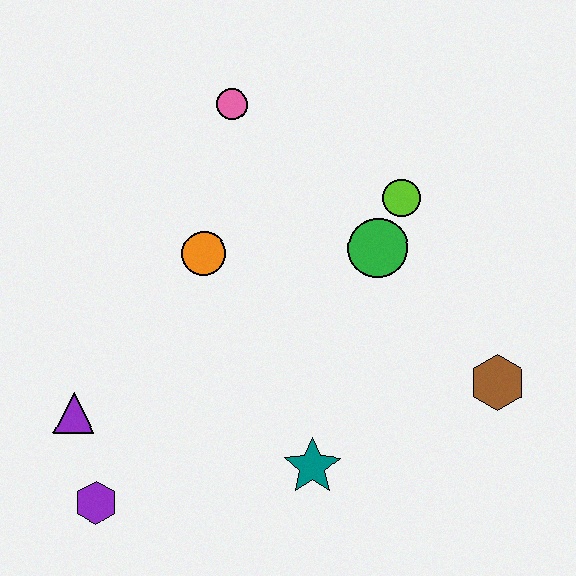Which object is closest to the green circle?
The lime circle is closest to the green circle.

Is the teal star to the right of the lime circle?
No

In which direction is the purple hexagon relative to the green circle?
The purple hexagon is to the left of the green circle.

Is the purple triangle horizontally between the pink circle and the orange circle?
No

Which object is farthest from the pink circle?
The purple hexagon is farthest from the pink circle.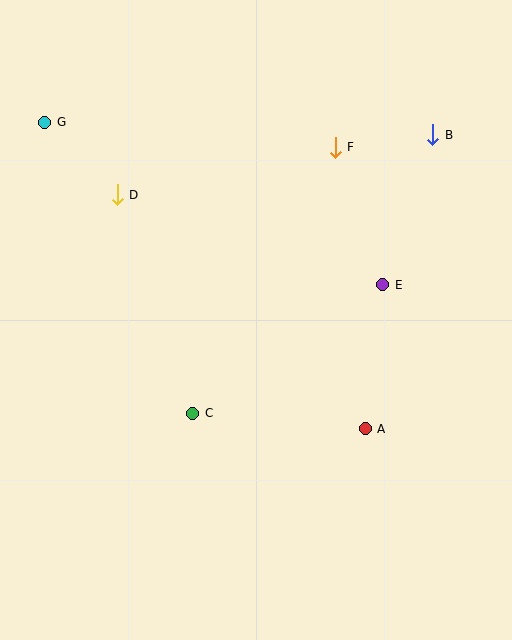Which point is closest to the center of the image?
Point C at (193, 413) is closest to the center.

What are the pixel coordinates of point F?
Point F is at (335, 147).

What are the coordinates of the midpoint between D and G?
The midpoint between D and G is at (81, 158).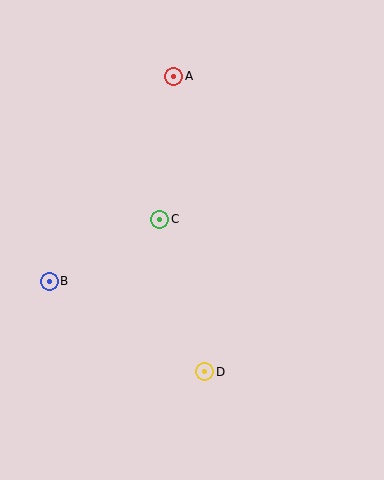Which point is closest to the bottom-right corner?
Point D is closest to the bottom-right corner.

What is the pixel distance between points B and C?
The distance between B and C is 127 pixels.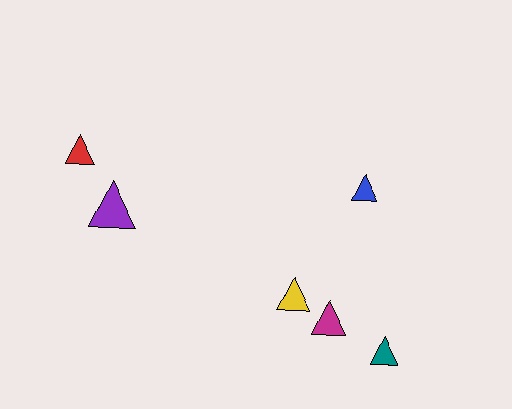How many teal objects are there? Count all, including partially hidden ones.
There is 1 teal object.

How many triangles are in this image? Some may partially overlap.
There are 6 triangles.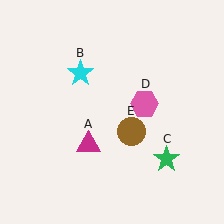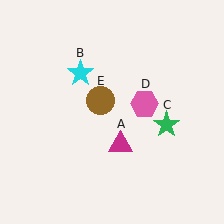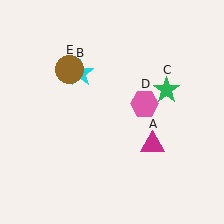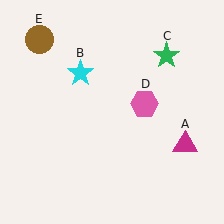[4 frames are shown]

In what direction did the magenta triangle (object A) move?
The magenta triangle (object A) moved right.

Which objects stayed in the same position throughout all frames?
Cyan star (object B) and pink hexagon (object D) remained stationary.